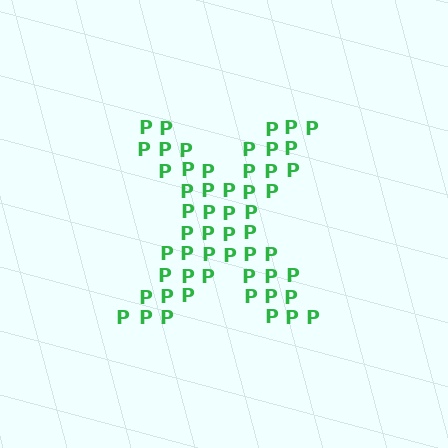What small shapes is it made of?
It is made of small letter P's.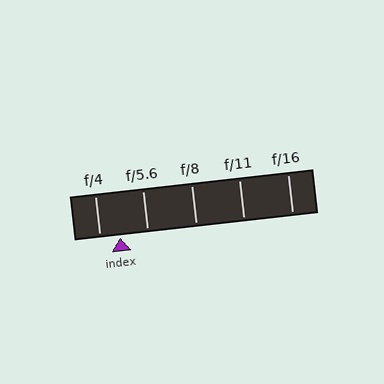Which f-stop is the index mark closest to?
The index mark is closest to f/4.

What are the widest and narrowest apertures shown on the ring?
The widest aperture shown is f/4 and the narrowest is f/16.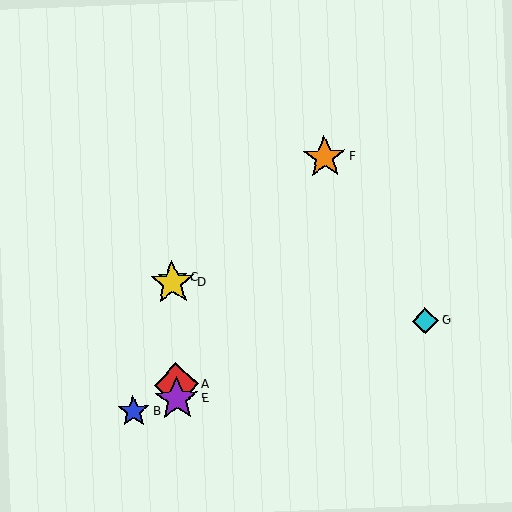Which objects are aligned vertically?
Objects A, C, D, E are aligned vertically.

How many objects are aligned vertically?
4 objects (A, C, D, E) are aligned vertically.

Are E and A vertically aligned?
Yes, both are at x≈177.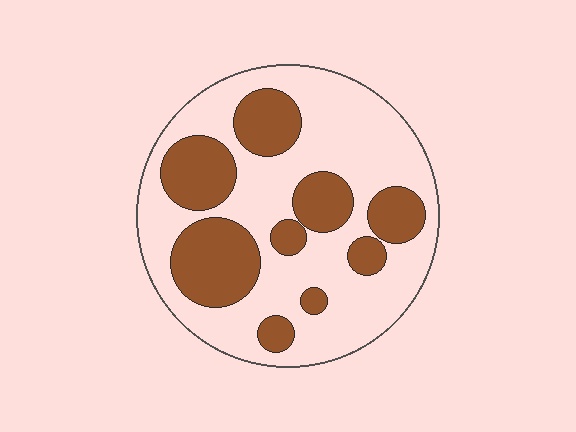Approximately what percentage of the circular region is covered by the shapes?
Approximately 35%.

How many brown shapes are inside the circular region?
9.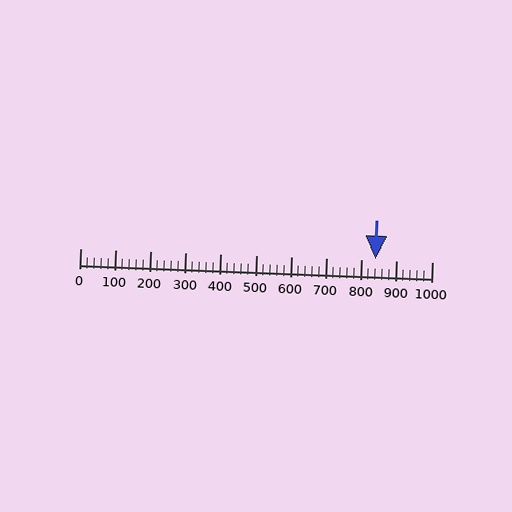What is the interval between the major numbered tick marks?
The major tick marks are spaced 100 units apart.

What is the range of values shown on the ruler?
The ruler shows values from 0 to 1000.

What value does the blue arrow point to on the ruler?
The blue arrow points to approximately 840.